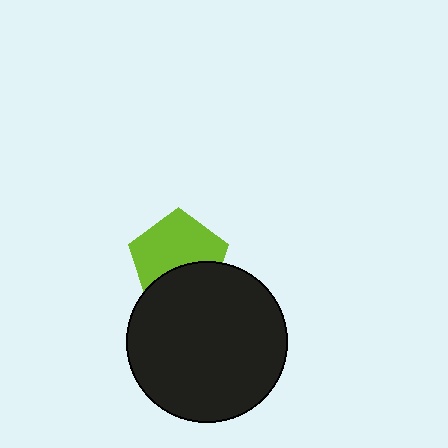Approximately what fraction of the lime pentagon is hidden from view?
Roughly 37% of the lime pentagon is hidden behind the black circle.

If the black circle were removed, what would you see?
You would see the complete lime pentagon.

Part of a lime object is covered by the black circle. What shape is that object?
It is a pentagon.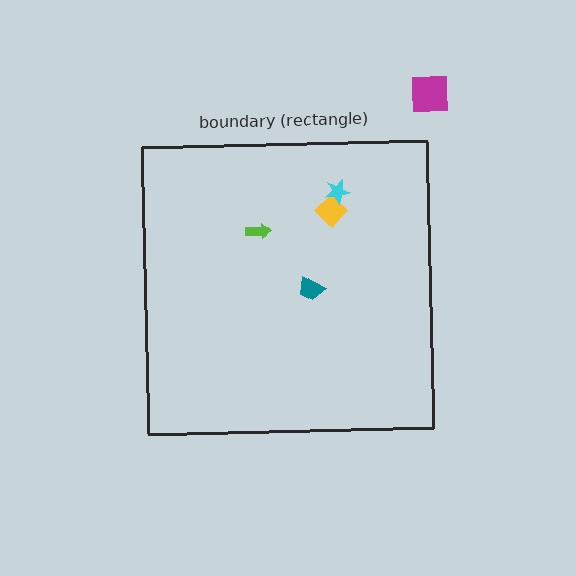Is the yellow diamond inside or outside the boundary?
Inside.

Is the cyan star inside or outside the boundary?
Inside.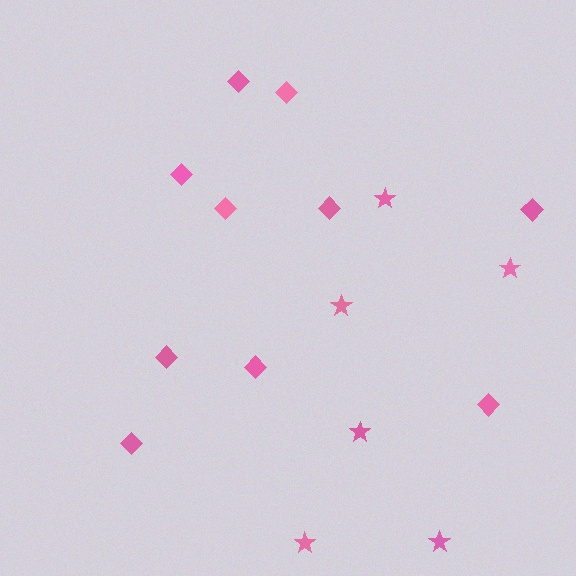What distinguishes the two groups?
There are 2 groups: one group of diamonds (10) and one group of stars (6).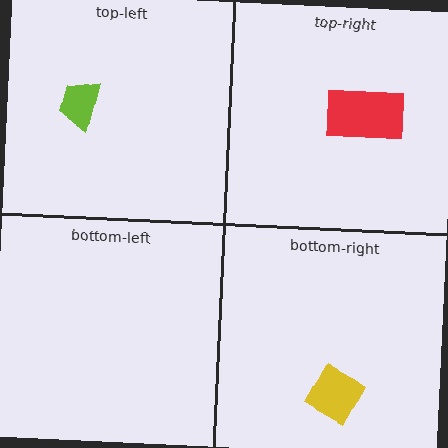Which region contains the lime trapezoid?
The top-left region.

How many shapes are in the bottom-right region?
1.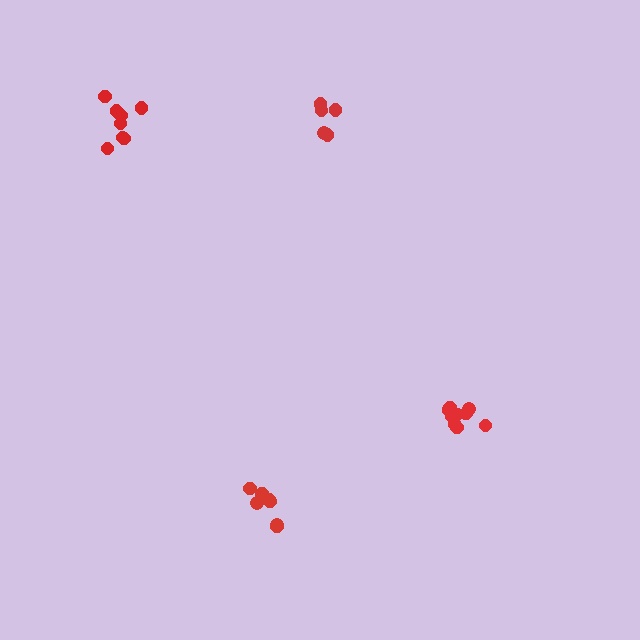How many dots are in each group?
Group 1: 9 dots, Group 2: 7 dots, Group 3: 5 dots, Group 4: 8 dots (29 total).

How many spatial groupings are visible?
There are 4 spatial groupings.